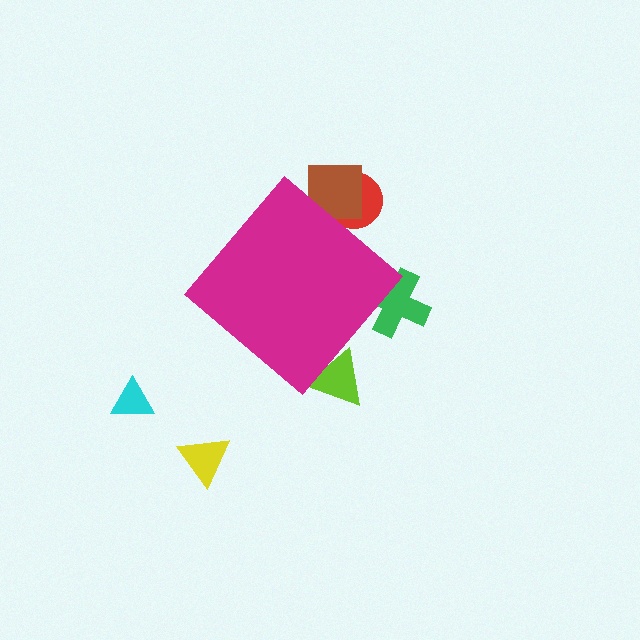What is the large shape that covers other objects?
A magenta diamond.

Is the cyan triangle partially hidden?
No, the cyan triangle is fully visible.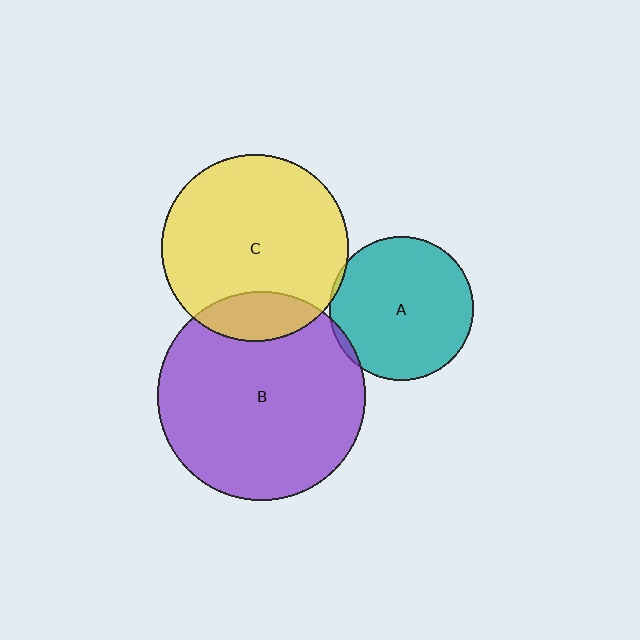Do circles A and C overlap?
Yes.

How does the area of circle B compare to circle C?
Approximately 1.2 times.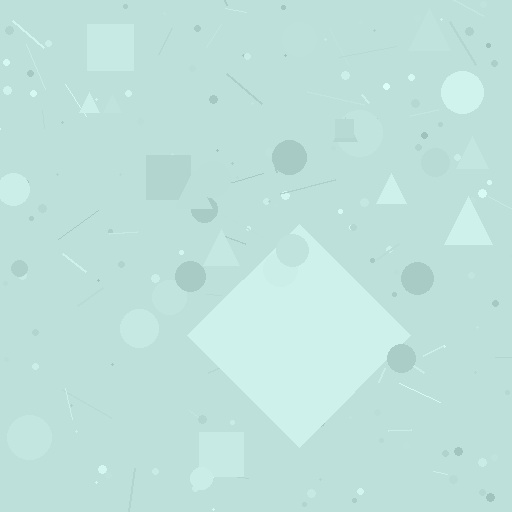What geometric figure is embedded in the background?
A diamond is embedded in the background.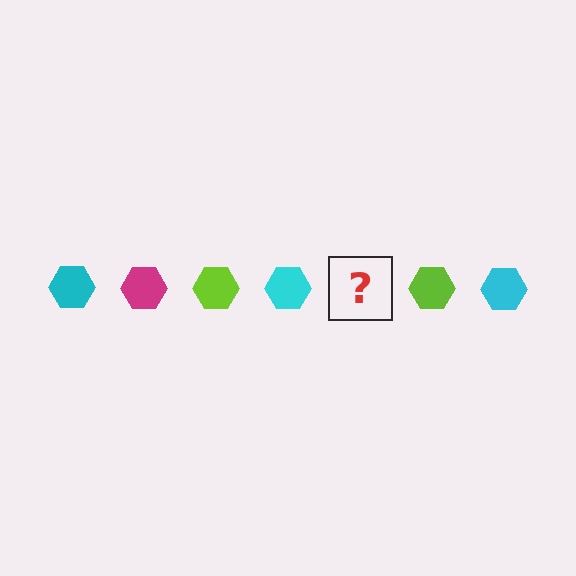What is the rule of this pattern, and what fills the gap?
The rule is that the pattern cycles through cyan, magenta, lime hexagons. The gap should be filled with a magenta hexagon.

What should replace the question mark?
The question mark should be replaced with a magenta hexagon.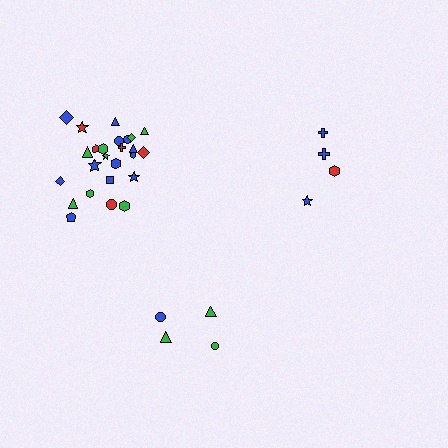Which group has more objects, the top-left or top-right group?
The top-left group.